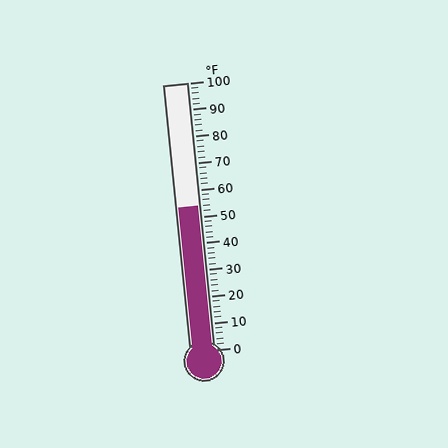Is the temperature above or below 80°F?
The temperature is below 80°F.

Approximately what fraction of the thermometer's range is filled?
The thermometer is filled to approximately 55% of its range.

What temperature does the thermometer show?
The thermometer shows approximately 54°F.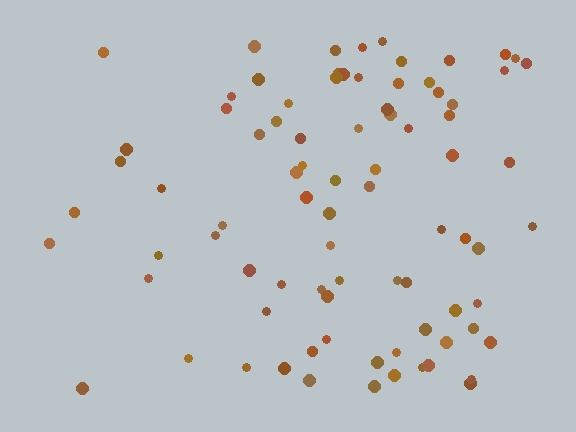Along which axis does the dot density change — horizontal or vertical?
Horizontal.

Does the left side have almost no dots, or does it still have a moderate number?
Still a moderate number, just noticeably fewer than the right.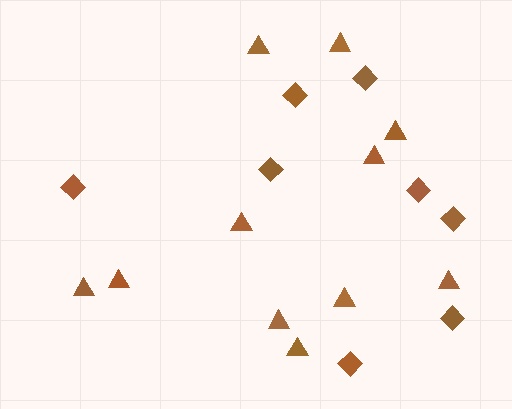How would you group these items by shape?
There are 2 groups: one group of diamonds (8) and one group of triangles (11).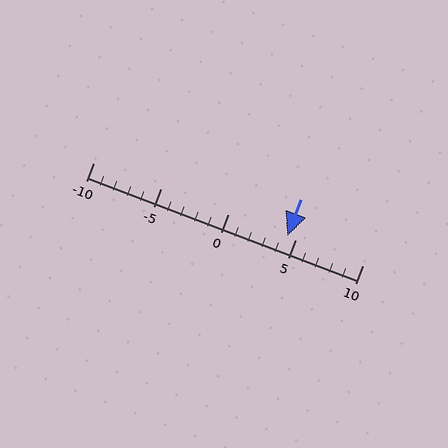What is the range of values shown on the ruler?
The ruler shows values from -10 to 10.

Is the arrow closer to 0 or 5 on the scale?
The arrow is closer to 5.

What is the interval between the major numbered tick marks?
The major tick marks are spaced 5 units apart.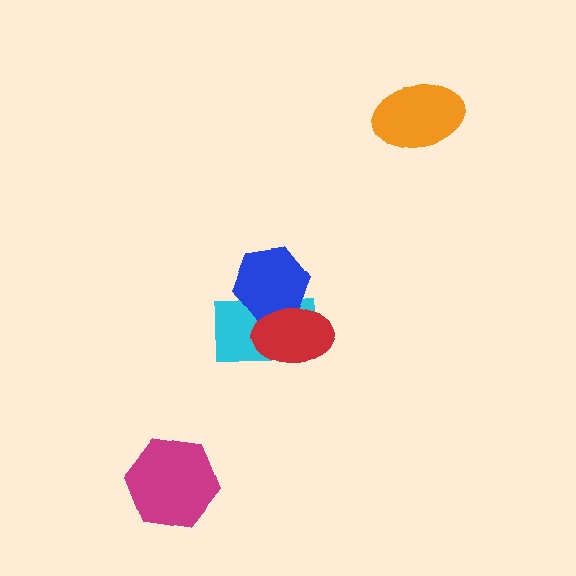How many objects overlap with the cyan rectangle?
2 objects overlap with the cyan rectangle.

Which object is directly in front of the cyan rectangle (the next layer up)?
The blue hexagon is directly in front of the cyan rectangle.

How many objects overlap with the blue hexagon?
2 objects overlap with the blue hexagon.